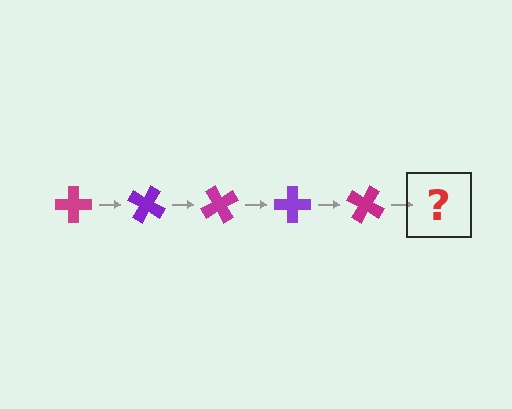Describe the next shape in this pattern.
It should be a purple cross, rotated 150 degrees from the start.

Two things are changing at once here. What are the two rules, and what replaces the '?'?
The two rules are that it rotates 30 degrees each step and the color cycles through magenta and purple. The '?' should be a purple cross, rotated 150 degrees from the start.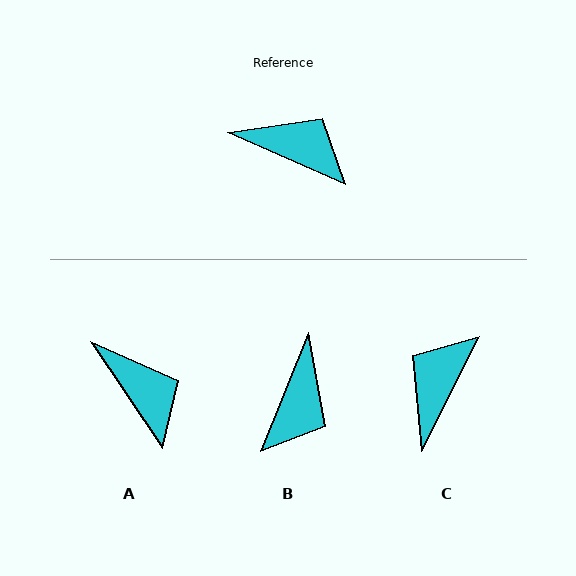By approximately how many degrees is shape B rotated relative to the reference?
Approximately 88 degrees clockwise.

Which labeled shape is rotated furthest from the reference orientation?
B, about 88 degrees away.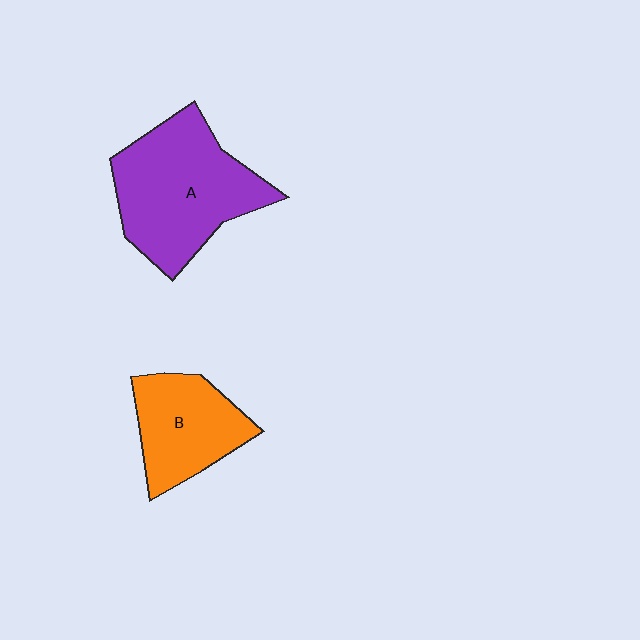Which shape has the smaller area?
Shape B (orange).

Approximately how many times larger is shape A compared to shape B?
Approximately 1.6 times.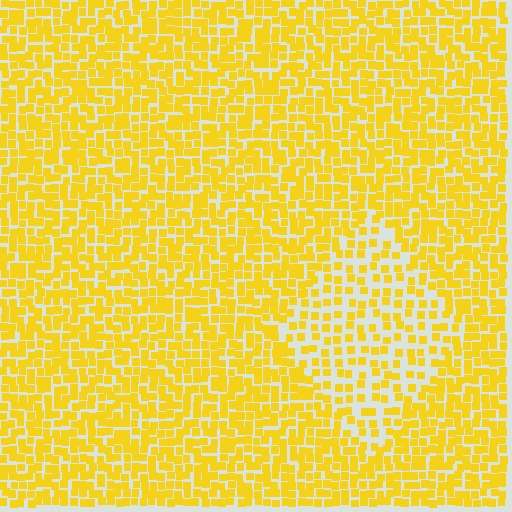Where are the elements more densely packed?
The elements are more densely packed outside the diamond boundary.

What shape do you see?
I see a diamond.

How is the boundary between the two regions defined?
The boundary is defined by a change in element density (approximately 1.9x ratio). All elements are the same color, size, and shape.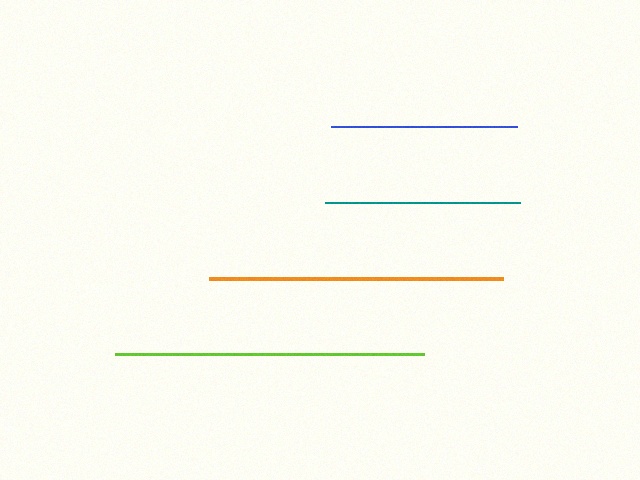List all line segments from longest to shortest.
From longest to shortest: lime, orange, teal, blue.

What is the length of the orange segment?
The orange segment is approximately 294 pixels long.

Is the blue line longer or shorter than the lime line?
The lime line is longer than the blue line.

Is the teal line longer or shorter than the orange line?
The orange line is longer than the teal line.